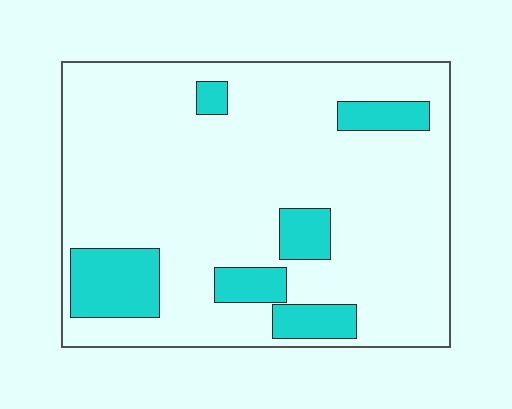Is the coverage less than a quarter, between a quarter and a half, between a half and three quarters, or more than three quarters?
Less than a quarter.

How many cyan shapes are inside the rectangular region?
6.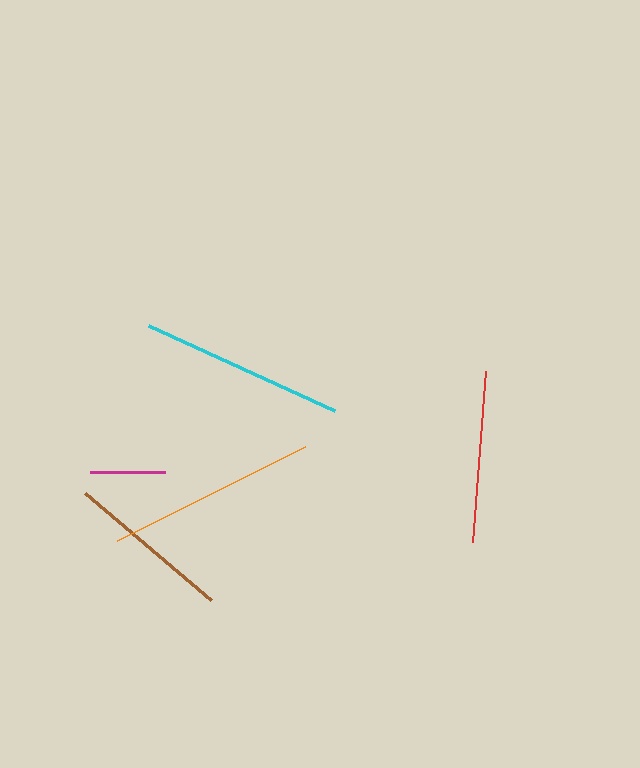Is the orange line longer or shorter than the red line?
The orange line is longer than the red line.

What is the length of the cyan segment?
The cyan segment is approximately 205 pixels long.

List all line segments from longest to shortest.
From longest to shortest: orange, cyan, red, brown, magenta.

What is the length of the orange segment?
The orange segment is approximately 210 pixels long.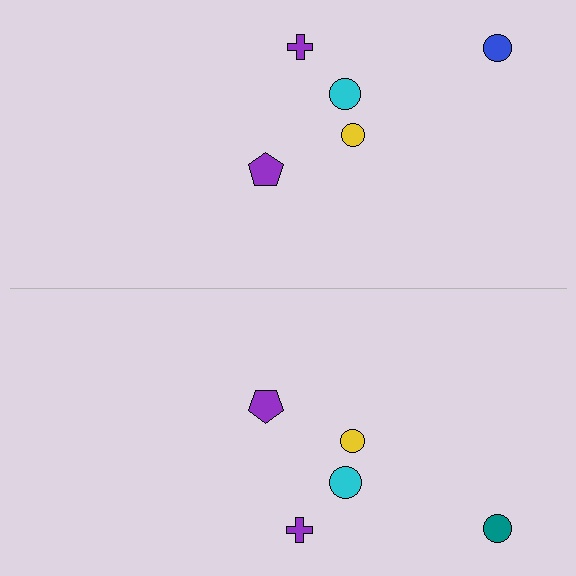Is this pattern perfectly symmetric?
No, the pattern is not perfectly symmetric. The teal circle on the bottom side breaks the symmetry — its mirror counterpart is blue.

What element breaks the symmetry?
The teal circle on the bottom side breaks the symmetry — its mirror counterpart is blue.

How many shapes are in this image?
There are 10 shapes in this image.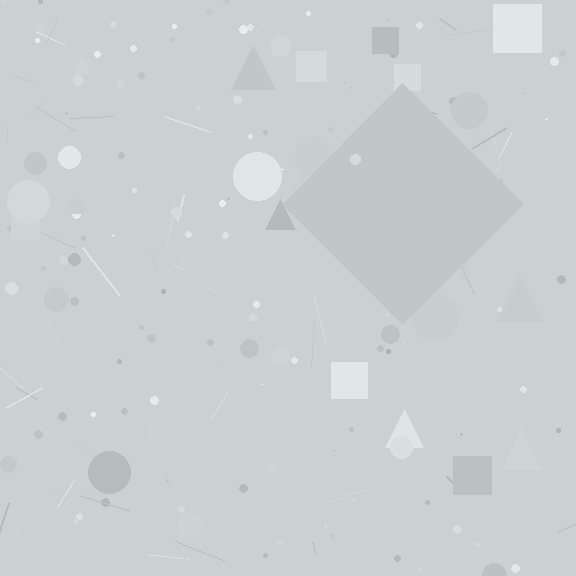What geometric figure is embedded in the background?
A diamond is embedded in the background.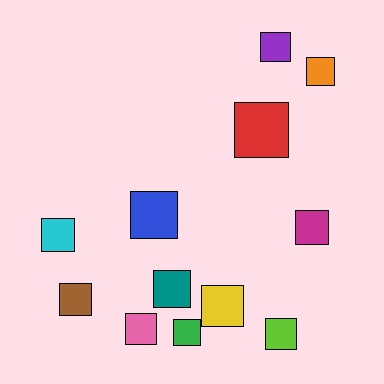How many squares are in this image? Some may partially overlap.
There are 12 squares.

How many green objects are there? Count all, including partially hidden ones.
There is 1 green object.